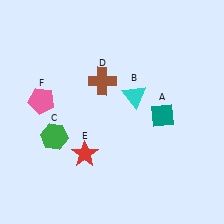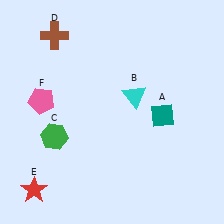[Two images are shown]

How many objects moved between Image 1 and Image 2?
2 objects moved between the two images.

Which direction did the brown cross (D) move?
The brown cross (D) moved left.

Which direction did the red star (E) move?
The red star (E) moved left.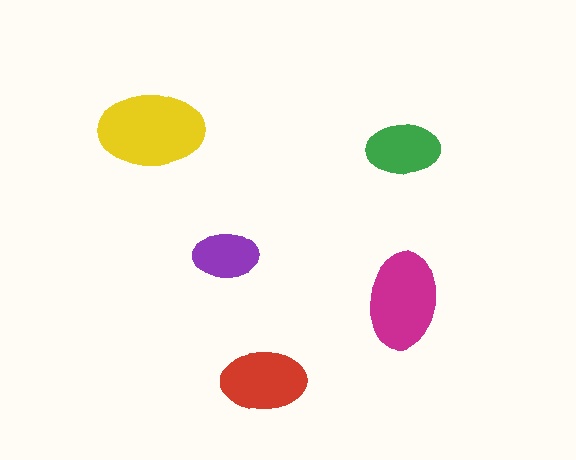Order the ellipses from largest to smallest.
the yellow one, the magenta one, the red one, the green one, the purple one.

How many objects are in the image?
There are 5 objects in the image.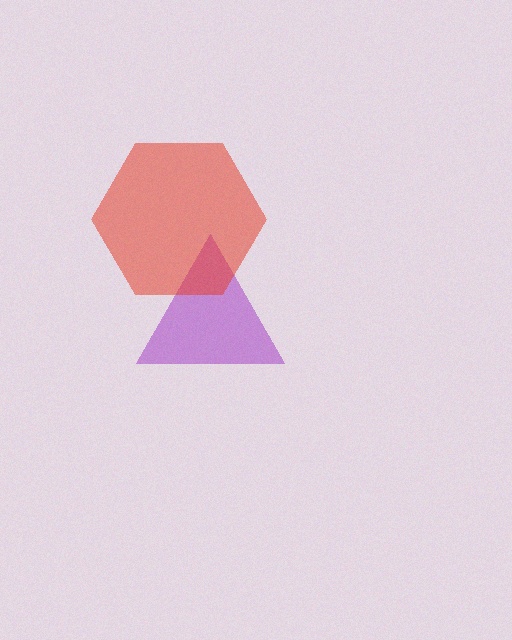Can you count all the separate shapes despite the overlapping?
Yes, there are 2 separate shapes.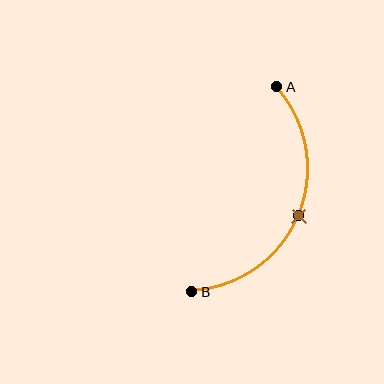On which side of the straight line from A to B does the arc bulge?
The arc bulges to the right of the straight line connecting A and B.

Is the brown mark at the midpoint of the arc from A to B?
Yes. The brown mark lies on the arc at equal arc-length from both A and B — it is the arc midpoint.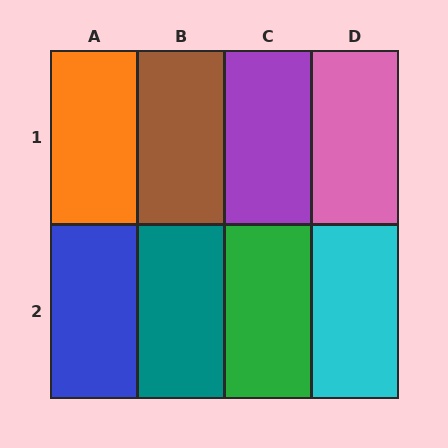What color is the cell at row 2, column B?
Teal.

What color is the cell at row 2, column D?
Cyan.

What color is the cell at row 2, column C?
Green.